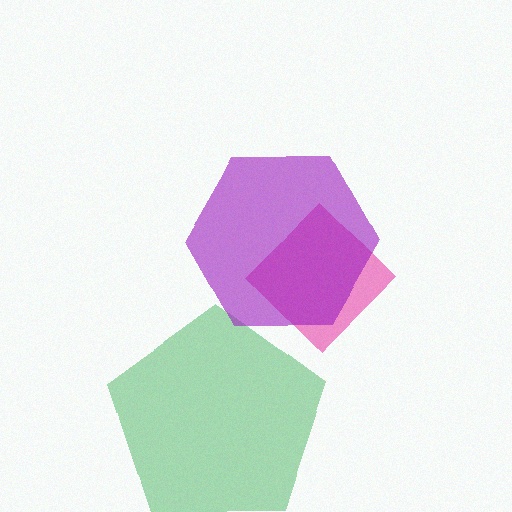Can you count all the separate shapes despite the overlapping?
Yes, there are 3 separate shapes.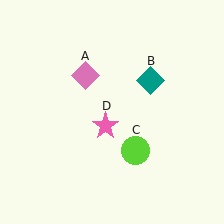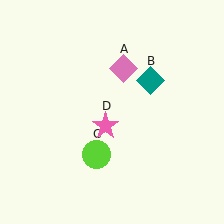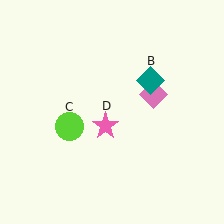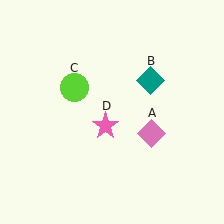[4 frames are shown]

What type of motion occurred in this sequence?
The pink diamond (object A), lime circle (object C) rotated clockwise around the center of the scene.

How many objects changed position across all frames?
2 objects changed position: pink diamond (object A), lime circle (object C).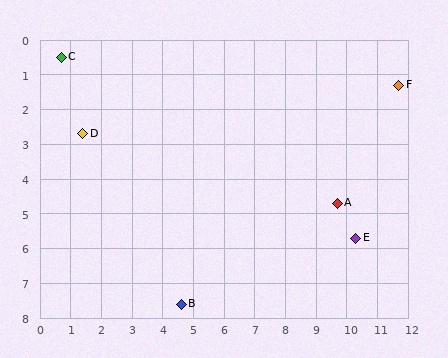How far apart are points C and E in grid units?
Points C and E are about 10.9 grid units apart.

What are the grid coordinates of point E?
Point E is at approximately (10.3, 5.7).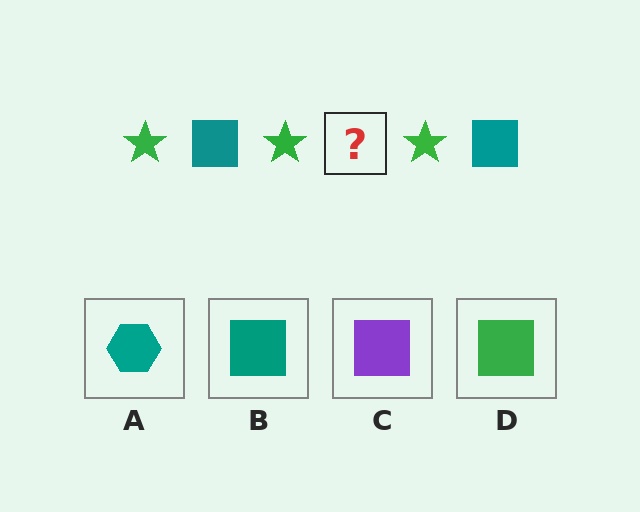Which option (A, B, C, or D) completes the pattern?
B.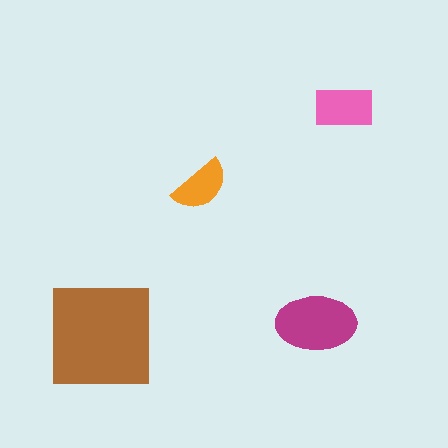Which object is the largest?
The brown square.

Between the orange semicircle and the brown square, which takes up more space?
The brown square.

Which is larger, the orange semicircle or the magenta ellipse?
The magenta ellipse.